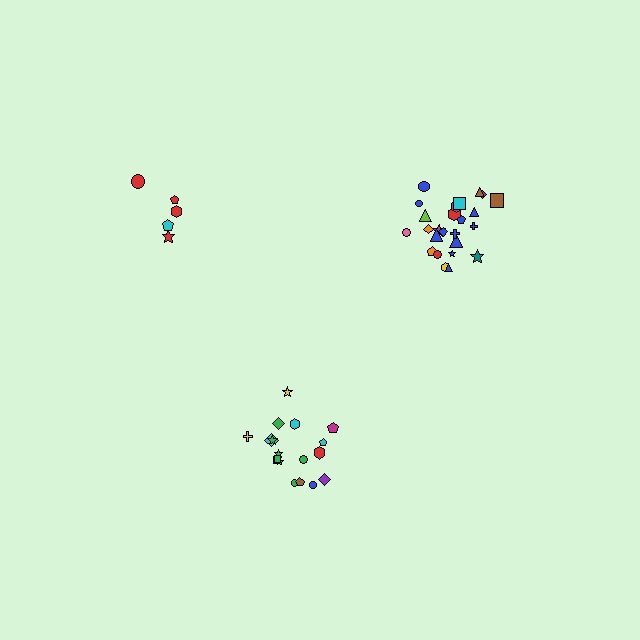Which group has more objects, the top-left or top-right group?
The top-right group.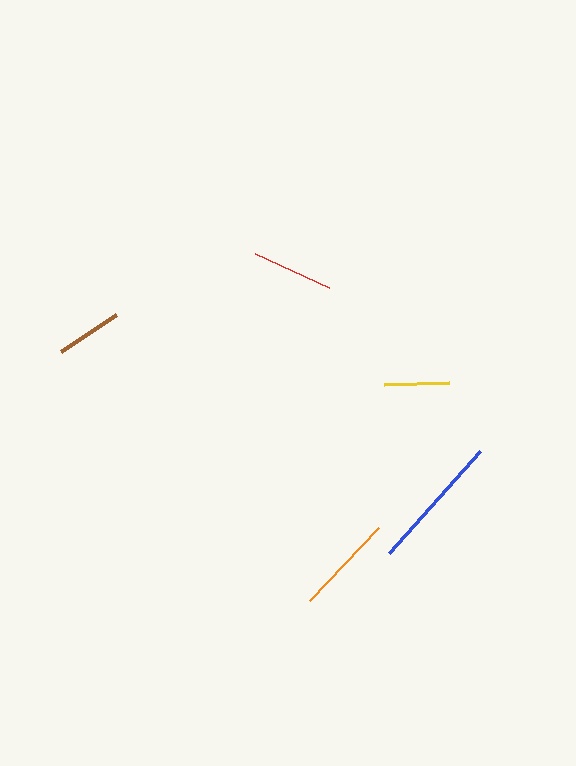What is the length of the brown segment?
The brown segment is approximately 66 pixels long.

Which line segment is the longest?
The blue line is the longest at approximately 137 pixels.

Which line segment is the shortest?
The yellow line is the shortest at approximately 65 pixels.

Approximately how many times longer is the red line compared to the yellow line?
The red line is approximately 1.2 times the length of the yellow line.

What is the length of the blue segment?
The blue segment is approximately 137 pixels long.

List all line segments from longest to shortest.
From longest to shortest: blue, orange, red, brown, yellow.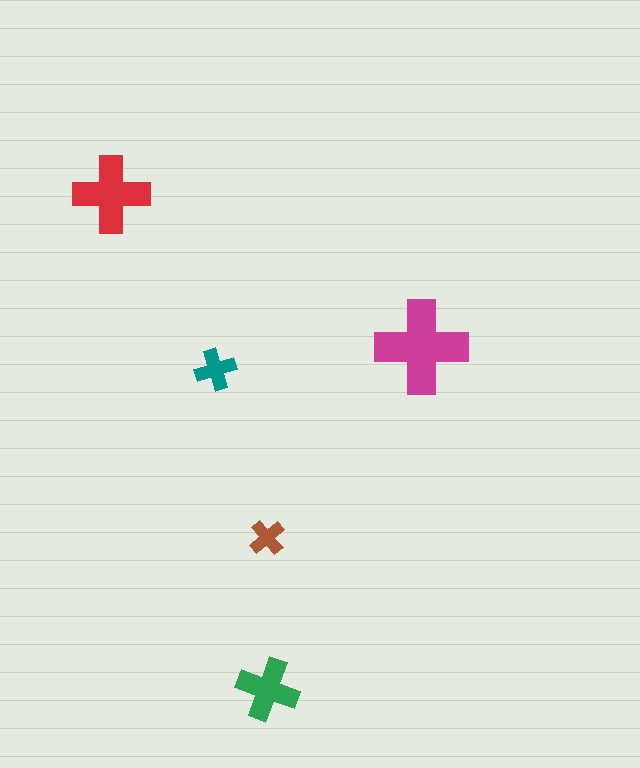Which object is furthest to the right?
The magenta cross is rightmost.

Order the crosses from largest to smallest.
the magenta one, the red one, the green one, the teal one, the brown one.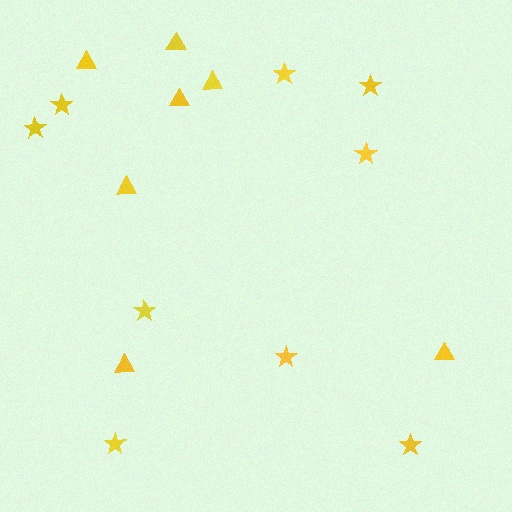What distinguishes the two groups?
There are 2 groups: one group of triangles (7) and one group of stars (9).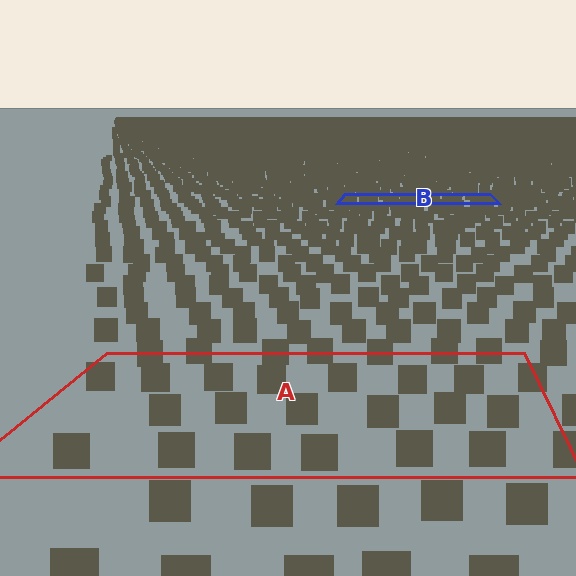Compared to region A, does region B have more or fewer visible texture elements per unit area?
Region B has more texture elements per unit area — they are packed more densely because it is farther away.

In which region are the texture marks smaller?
The texture marks are smaller in region B, because it is farther away.